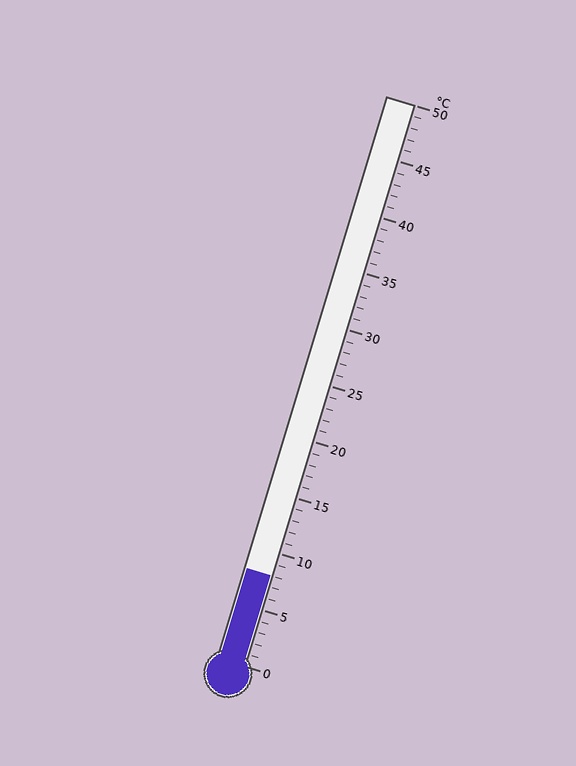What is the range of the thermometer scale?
The thermometer scale ranges from 0°C to 50°C.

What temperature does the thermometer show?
The thermometer shows approximately 8°C.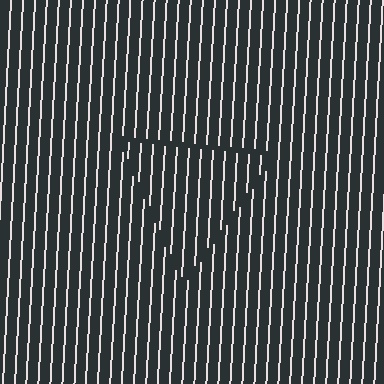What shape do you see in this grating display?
An illusory triangle. The interior of the shape contains the same grating, shifted by half a period — the contour is defined by the phase discontinuity where line-ends from the inner and outer gratings abut.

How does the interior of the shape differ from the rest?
The interior of the shape contains the same grating, shifted by half a period — the contour is defined by the phase discontinuity where line-ends from the inner and outer gratings abut.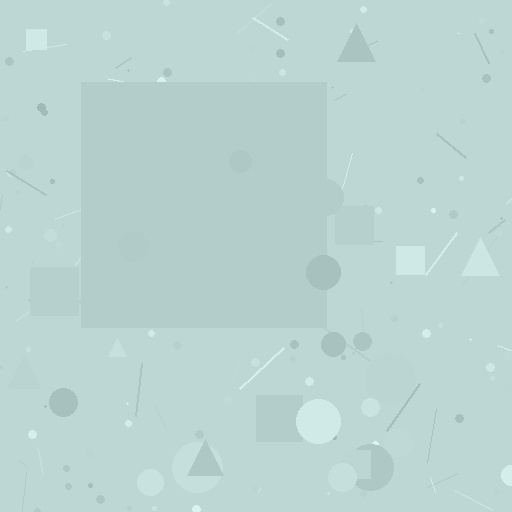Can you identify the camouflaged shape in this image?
The camouflaged shape is a square.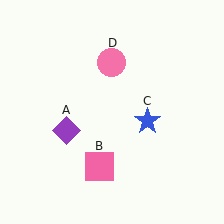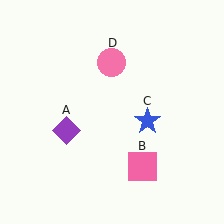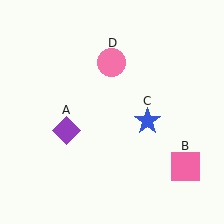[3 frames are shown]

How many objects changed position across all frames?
1 object changed position: pink square (object B).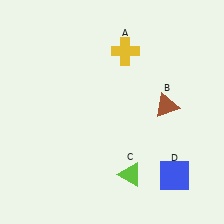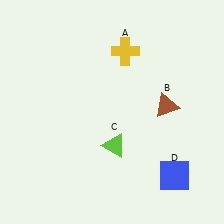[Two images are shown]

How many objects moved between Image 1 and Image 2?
1 object moved between the two images.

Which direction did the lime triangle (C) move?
The lime triangle (C) moved up.